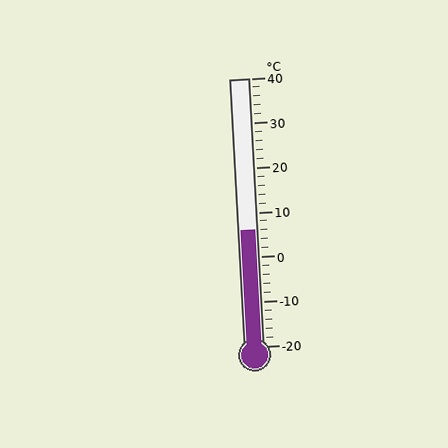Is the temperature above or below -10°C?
The temperature is above -10°C.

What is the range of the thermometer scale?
The thermometer scale ranges from -20°C to 40°C.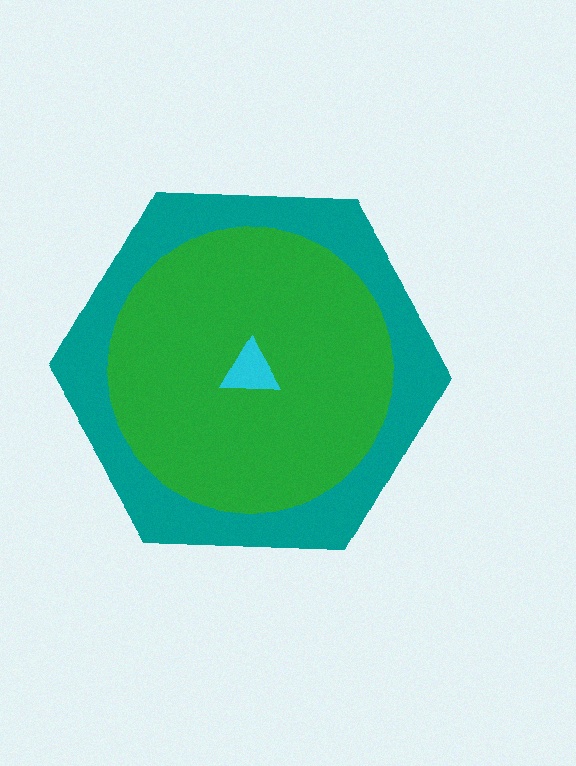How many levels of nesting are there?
3.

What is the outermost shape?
The teal hexagon.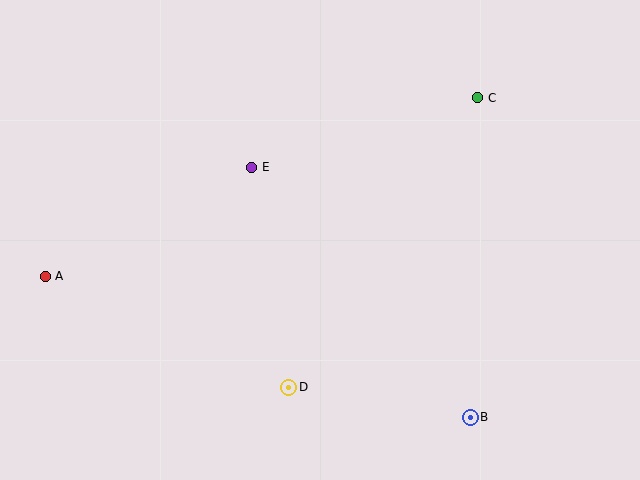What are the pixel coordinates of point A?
Point A is at (45, 276).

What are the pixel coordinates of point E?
Point E is at (252, 167).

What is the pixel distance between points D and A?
The distance between D and A is 268 pixels.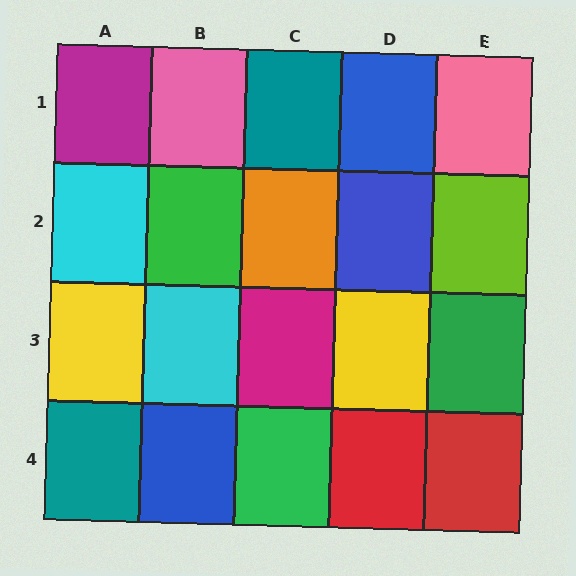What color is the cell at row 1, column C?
Teal.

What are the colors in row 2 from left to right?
Cyan, green, orange, blue, lime.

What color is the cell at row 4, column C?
Green.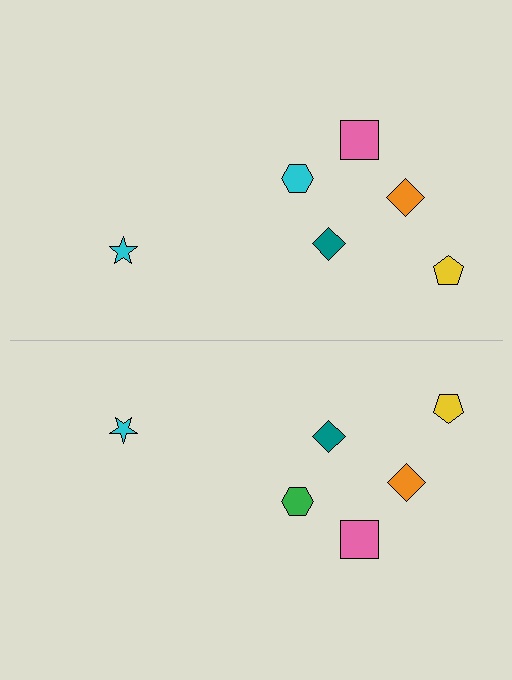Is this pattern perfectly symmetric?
No, the pattern is not perfectly symmetric. The green hexagon on the bottom side breaks the symmetry — its mirror counterpart is cyan.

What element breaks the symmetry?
The green hexagon on the bottom side breaks the symmetry — its mirror counterpart is cyan.